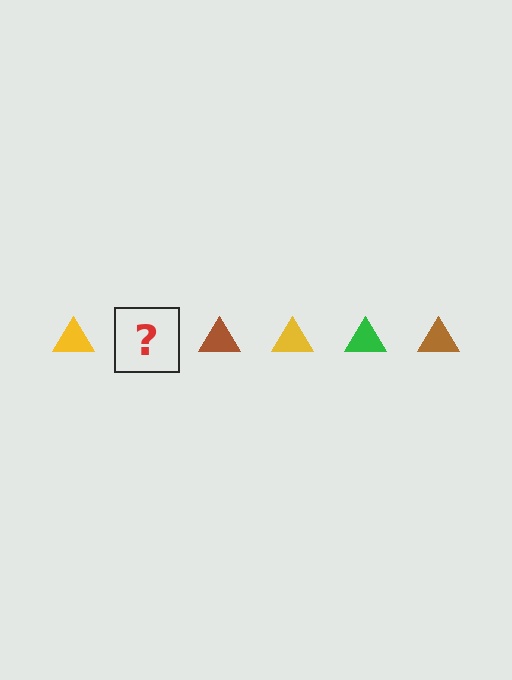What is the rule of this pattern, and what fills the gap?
The rule is that the pattern cycles through yellow, green, brown triangles. The gap should be filled with a green triangle.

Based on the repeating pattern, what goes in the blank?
The blank should be a green triangle.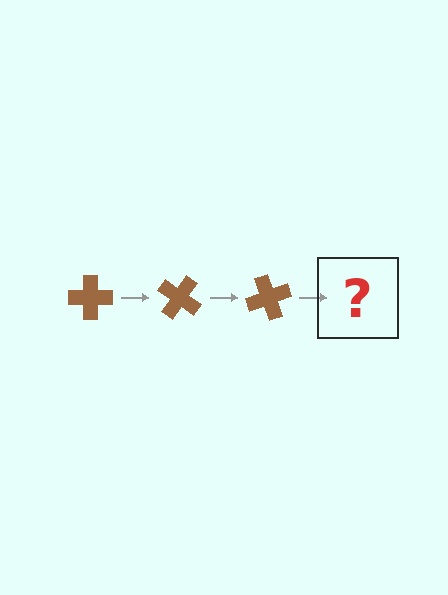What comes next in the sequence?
The next element should be a brown cross rotated 105 degrees.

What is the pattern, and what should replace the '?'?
The pattern is that the cross rotates 35 degrees each step. The '?' should be a brown cross rotated 105 degrees.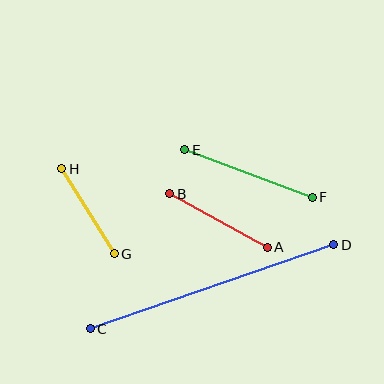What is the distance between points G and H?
The distance is approximately 100 pixels.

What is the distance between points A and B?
The distance is approximately 111 pixels.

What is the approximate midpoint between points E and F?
The midpoint is at approximately (249, 174) pixels.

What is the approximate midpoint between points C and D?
The midpoint is at approximately (212, 287) pixels.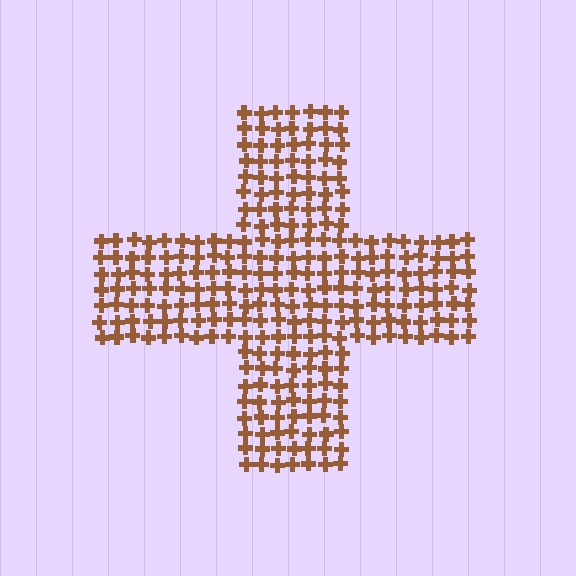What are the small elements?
The small elements are crosses.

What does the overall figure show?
The overall figure shows a cross.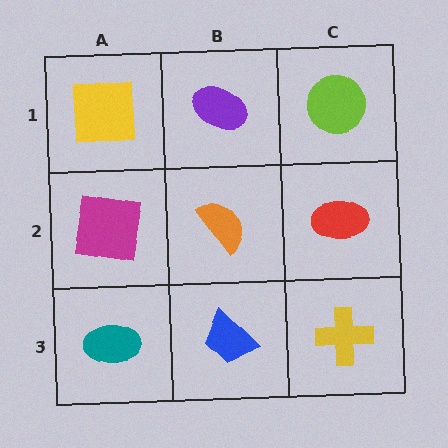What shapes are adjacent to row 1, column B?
An orange semicircle (row 2, column B), a yellow square (row 1, column A), a lime circle (row 1, column C).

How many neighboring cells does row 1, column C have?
2.